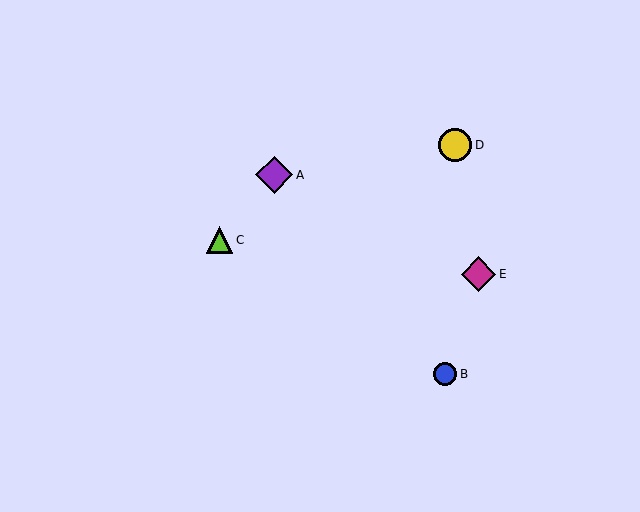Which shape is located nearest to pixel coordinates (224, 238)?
The lime triangle (labeled C) at (220, 240) is nearest to that location.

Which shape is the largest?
The purple diamond (labeled A) is the largest.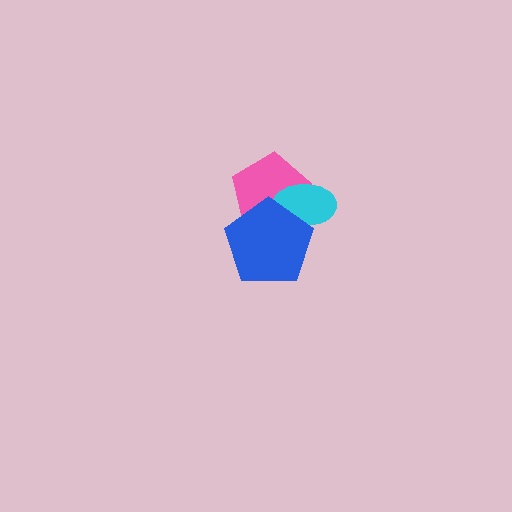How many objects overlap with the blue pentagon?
2 objects overlap with the blue pentagon.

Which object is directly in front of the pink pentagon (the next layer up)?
The cyan ellipse is directly in front of the pink pentagon.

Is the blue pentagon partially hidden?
No, no other shape covers it.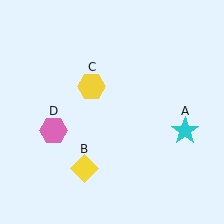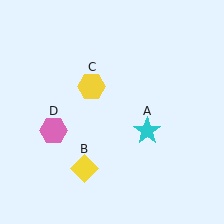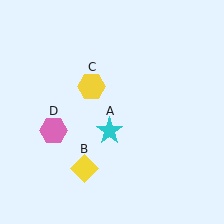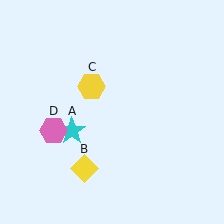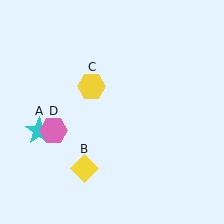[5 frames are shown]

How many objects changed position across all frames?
1 object changed position: cyan star (object A).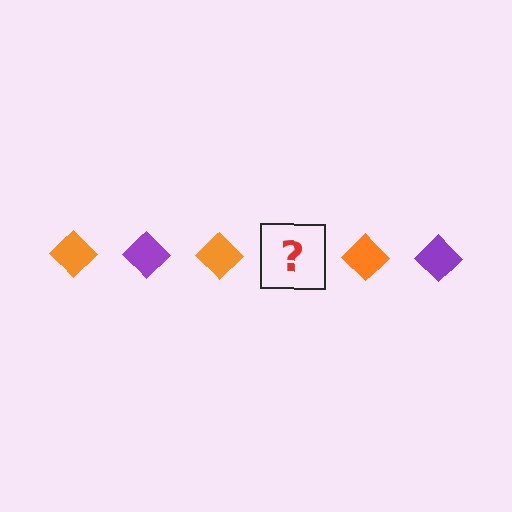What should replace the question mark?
The question mark should be replaced with a purple diamond.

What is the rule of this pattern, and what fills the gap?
The rule is that the pattern cycles through orange, purple diamonds. The gap should be filled with a purple diamond.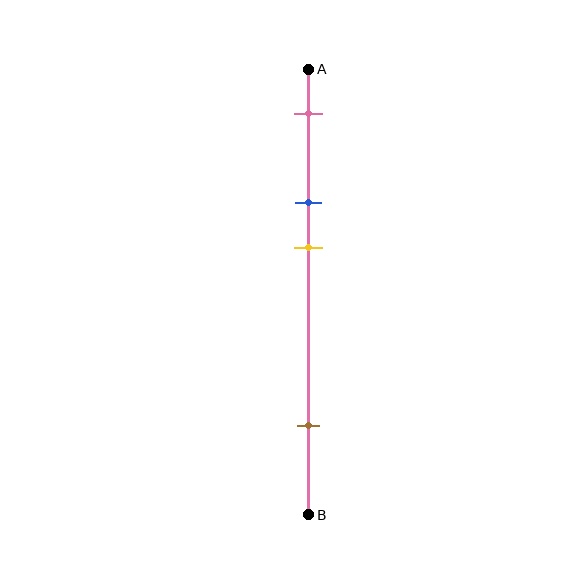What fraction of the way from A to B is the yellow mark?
The yellow mark is approximately 40% (0.4) of the way from A to B.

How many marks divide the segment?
There are 4 marks dividing the segment.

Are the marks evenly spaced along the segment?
No, the marks are not evenly spaced.